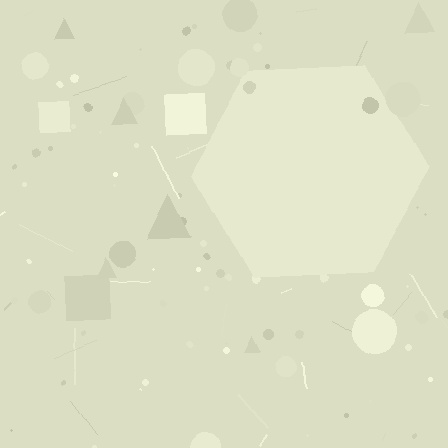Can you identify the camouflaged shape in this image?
The camouflaged shape is a hexagon.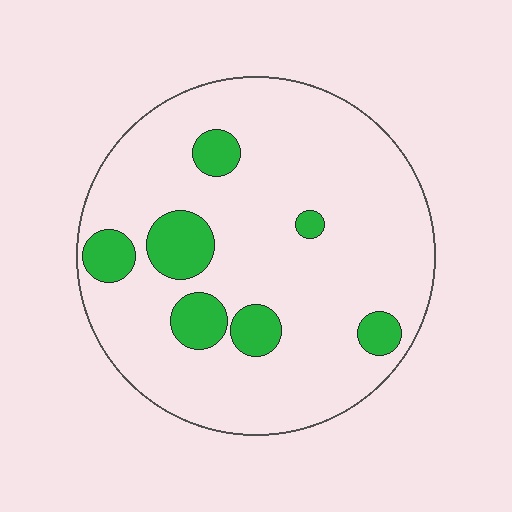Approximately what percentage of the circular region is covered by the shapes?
Approximately 15%.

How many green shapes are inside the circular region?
7.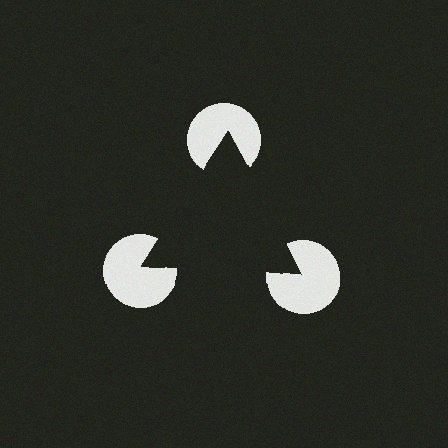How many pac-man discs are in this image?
There are 3 — one at each vertex of the illusory triangle.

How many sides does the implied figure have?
3 sides.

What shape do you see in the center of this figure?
An illusory triangle — its edges are inferred from the aligned wedge cuts in the pac-man discs, not physically drawn.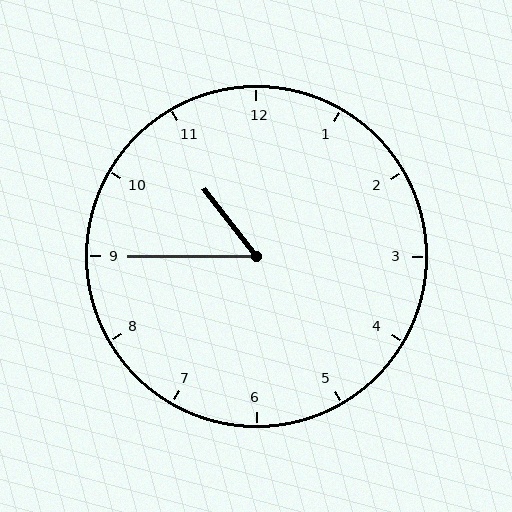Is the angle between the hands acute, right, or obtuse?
It is acute.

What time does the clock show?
10:45.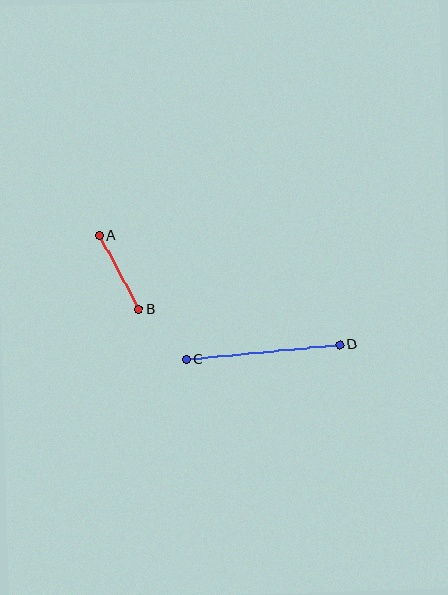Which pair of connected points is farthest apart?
Points C and D are farthest apart.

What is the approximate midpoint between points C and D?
The midpoint is at approximately (263, 352) pixels.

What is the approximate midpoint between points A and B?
The midpoint is at approximately (119, 272) pixels.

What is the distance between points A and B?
The distance is approximately 84 pixels.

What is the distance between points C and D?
The distance is approximately 155 pixels.